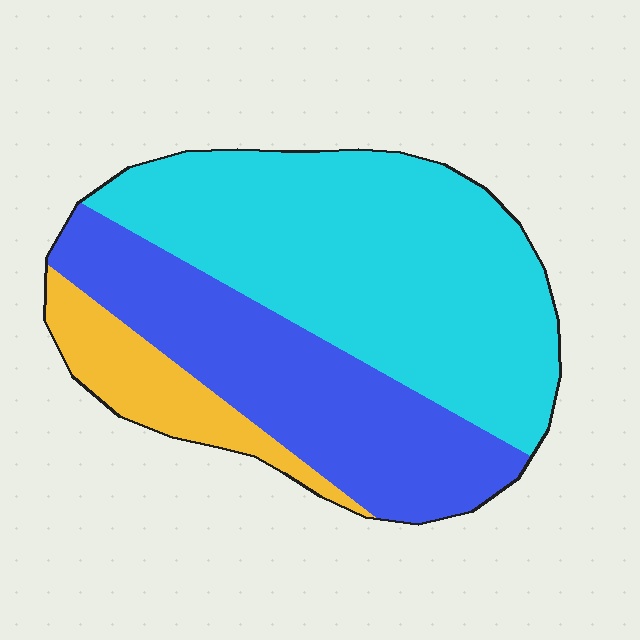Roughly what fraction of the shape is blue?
Blue takes up about one third (1/3) of the shape.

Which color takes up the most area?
Cyan, at roughly 55%.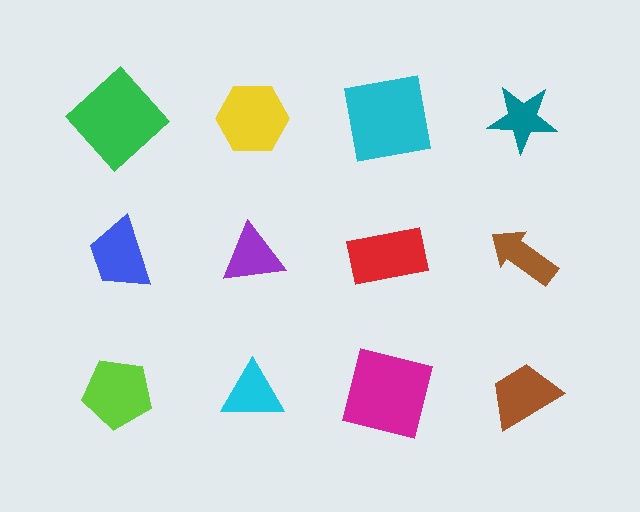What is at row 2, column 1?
A blue trapezoid.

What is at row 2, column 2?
A purple triangle.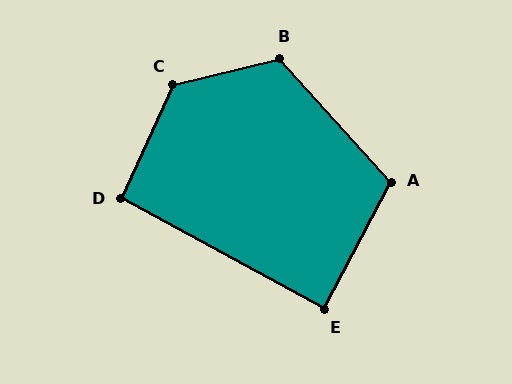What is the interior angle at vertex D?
Approximately 94 degrees (approximately right).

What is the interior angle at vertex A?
Approximately 110 degrees (obtuse).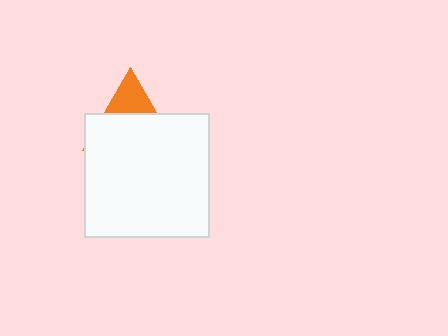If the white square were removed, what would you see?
You would see the complete orange triangle.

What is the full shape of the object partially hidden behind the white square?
The partially hidden object is an orange triangle.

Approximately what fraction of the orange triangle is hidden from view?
Roughly 69% of the orange triangle is hidden behind the white square.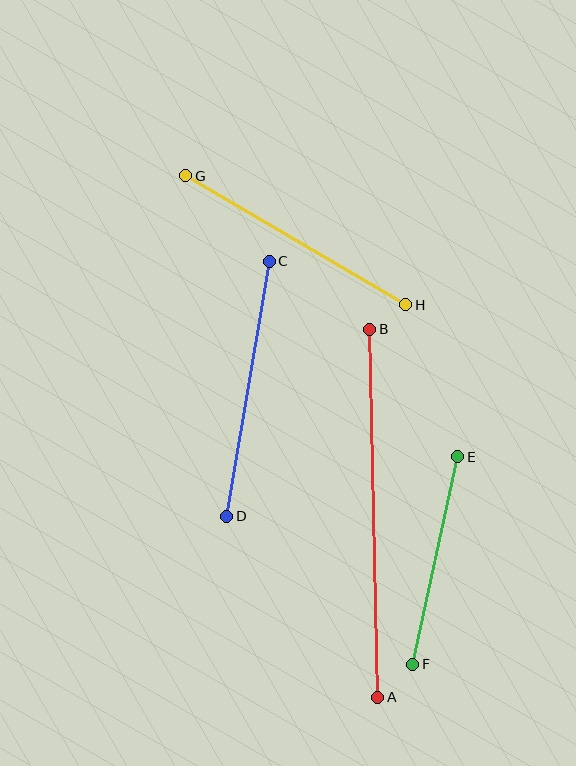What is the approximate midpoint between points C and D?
The midpoint is at approximately (248, 389) pixels.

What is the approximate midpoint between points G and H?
The midpoint is at approximately (296, 240) pixels.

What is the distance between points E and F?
The distance is approximately 212 pixels.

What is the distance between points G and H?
The distance is approximately 255 pixels.